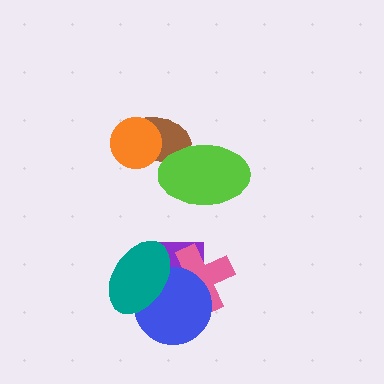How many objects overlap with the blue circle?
3 objects overlap with the blue circle.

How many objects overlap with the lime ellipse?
1 object overlaps with the lime ellipse.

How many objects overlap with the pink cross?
3 objects overlap with the pink cross.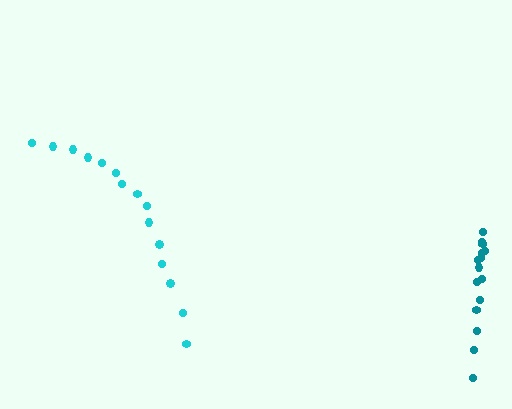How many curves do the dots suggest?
There are 2 distinct paths.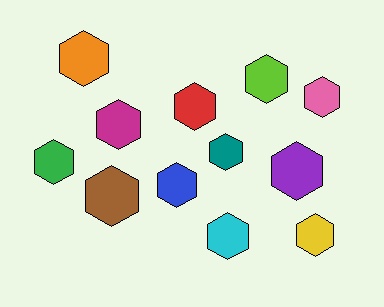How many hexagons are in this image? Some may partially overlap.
There are 12 hexagons.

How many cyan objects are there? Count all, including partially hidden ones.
There is 1 cyan object.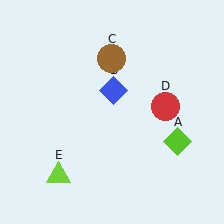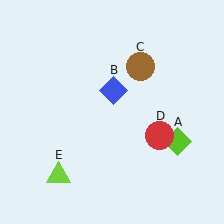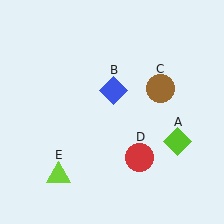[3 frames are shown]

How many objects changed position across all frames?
2 objects changed position: brown circle (object C), red circle (object D).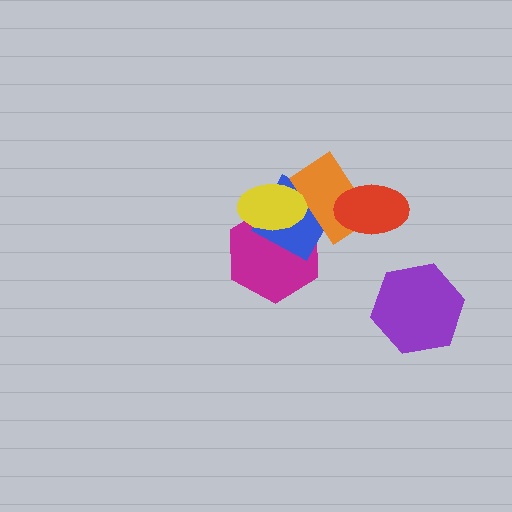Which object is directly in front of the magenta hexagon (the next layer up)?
The blue diamond is directly in front of the magenta hexagon.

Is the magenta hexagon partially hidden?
Yes, it is partially covered by another shape.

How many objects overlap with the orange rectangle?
4 objects overlap with the orange rectangle.